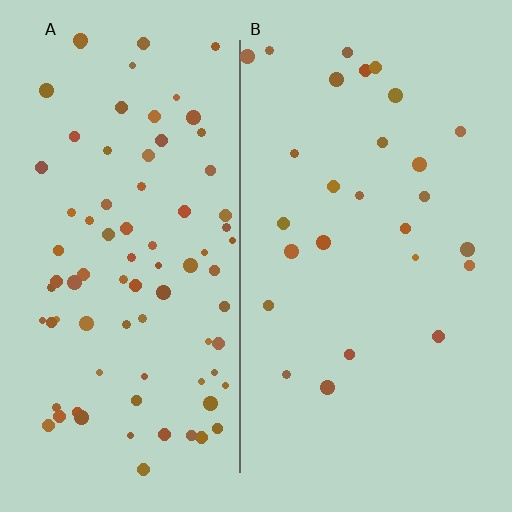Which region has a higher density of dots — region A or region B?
A (the left).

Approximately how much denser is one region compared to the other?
Approximately 3.1× — region A over region B.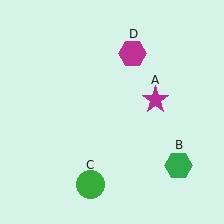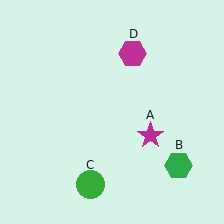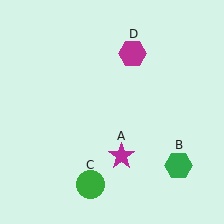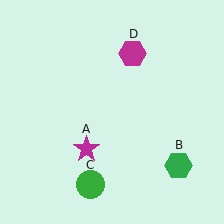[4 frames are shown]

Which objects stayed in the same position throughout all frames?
Green hexagon (object B) and green circle (object C) and magenta hexagon (object D) remained stationary.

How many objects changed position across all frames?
1 object changed position: magenta star (object A).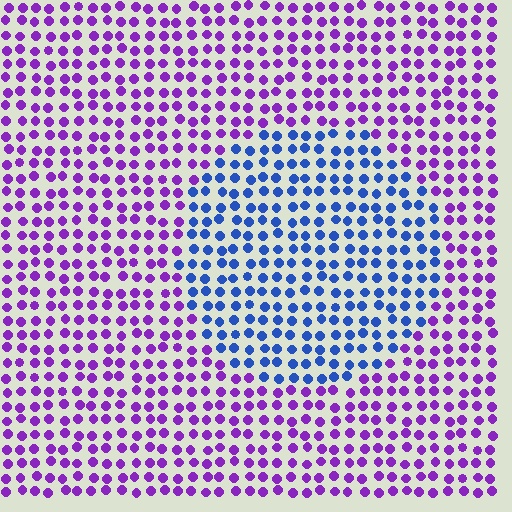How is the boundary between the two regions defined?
The boundary is defined purely by a slight shift in hue (about 57 degrees). Spacing, size, and orientation are identical on both sides.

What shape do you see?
I see a circle.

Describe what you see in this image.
The image is filled with small purple elements in a uniform arrangement. A circle-shaped region is visible where the elements are tinted to a slightly different hue, forming a subtle color boundary.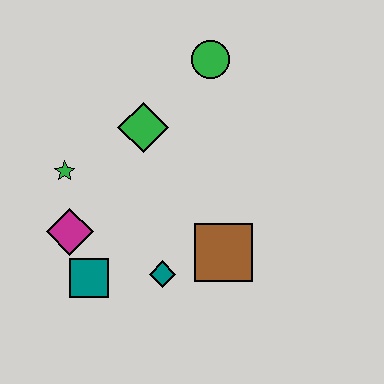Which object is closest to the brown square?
The teal diamond is closest to the brown square.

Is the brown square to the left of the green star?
No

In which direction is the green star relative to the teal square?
The green star is above the teal square.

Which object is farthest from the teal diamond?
The green circle is farthest from the teal diamond.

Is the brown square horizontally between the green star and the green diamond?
No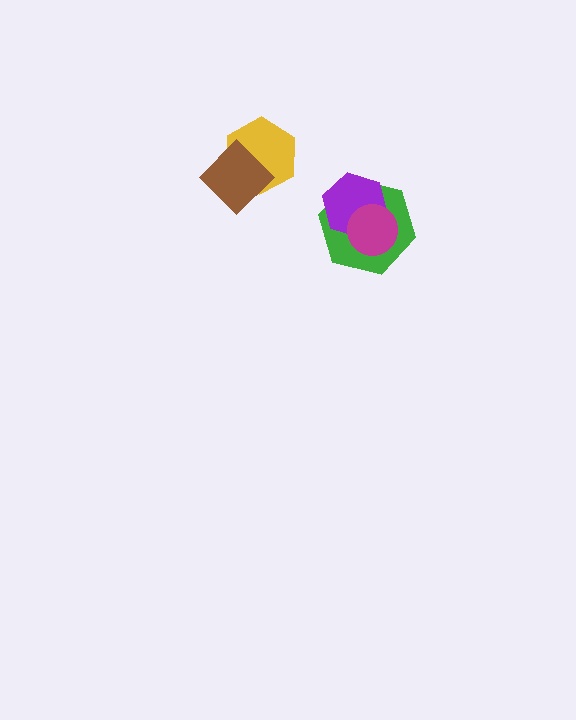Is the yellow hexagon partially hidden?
Yes, it is partially covered by another shape.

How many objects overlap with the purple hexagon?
2 objects overlap with the purple hexagon.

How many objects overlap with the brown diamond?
1 object overlaps with the brown diamond.